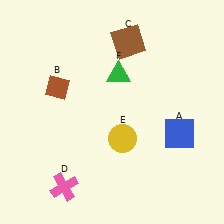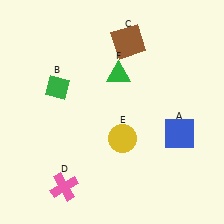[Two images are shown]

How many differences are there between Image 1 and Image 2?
There is 1 difference between the two images.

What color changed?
The diamond (B) changed from brown in Image 1 to green in Image 2.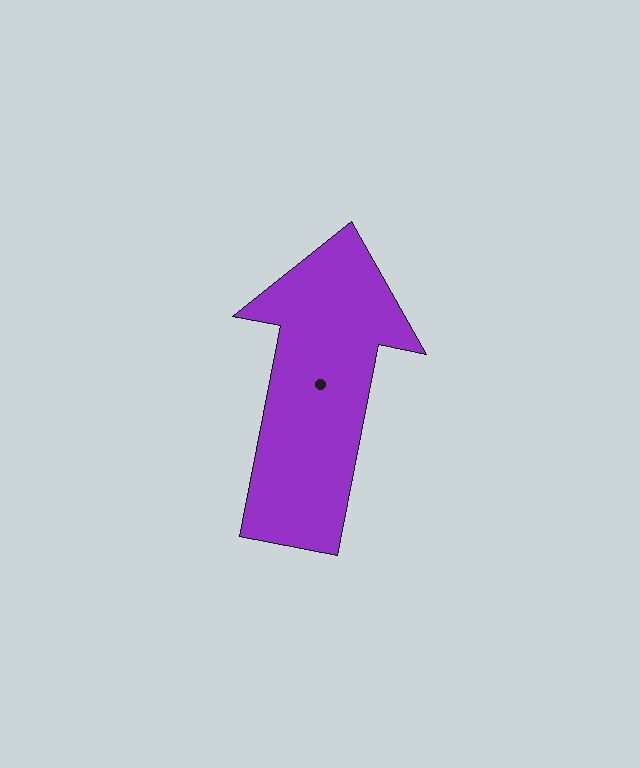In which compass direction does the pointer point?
North.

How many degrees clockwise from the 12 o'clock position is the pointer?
Approximately 11 degrees.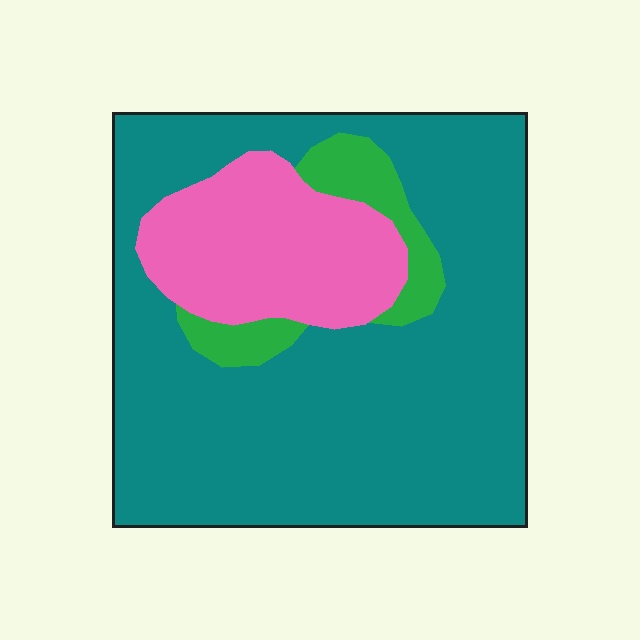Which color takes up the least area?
Green, at roughly 10%.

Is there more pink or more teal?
Teal.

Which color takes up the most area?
Teal, at roughly 70%.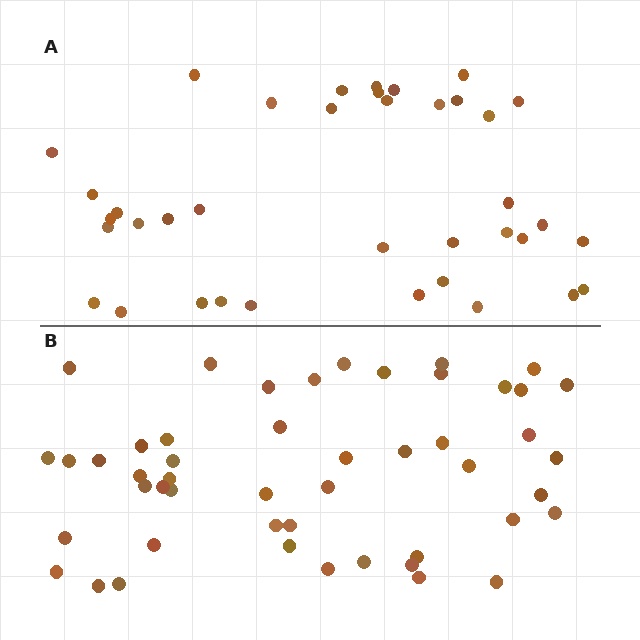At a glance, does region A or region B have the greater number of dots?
Region B (the bottom region) has more dots.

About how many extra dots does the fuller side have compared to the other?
Region B has roughly 12 or so more dots than region A.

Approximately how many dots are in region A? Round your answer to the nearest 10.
About 40 dots. (The exact count is 38, which rounds to 40.)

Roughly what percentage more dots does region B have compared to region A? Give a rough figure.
About 30% more.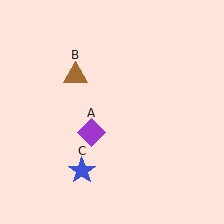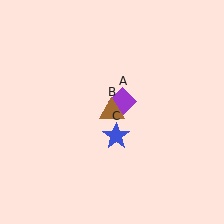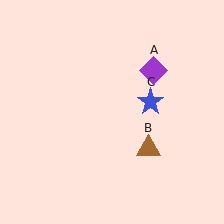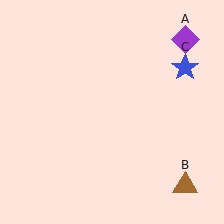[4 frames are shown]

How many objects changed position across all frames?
3 objects changed position: purple diamond (object A), brown triangle (object B), blue star (object C).